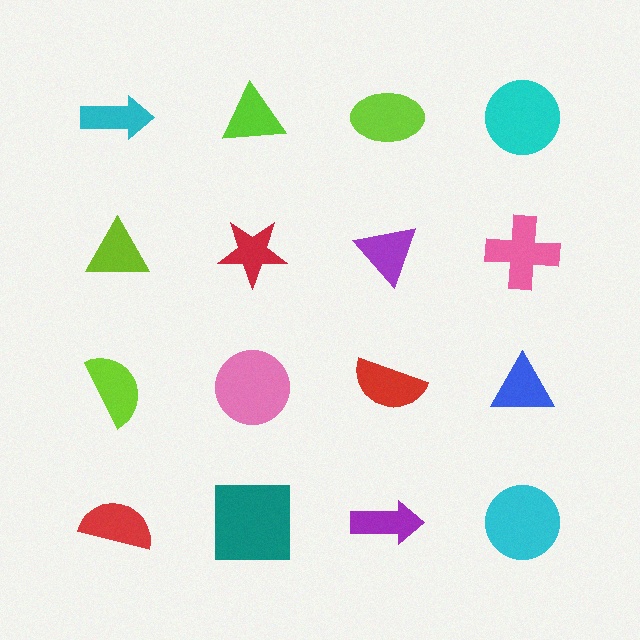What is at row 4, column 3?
A purple arrow.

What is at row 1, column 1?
A cyan arrow.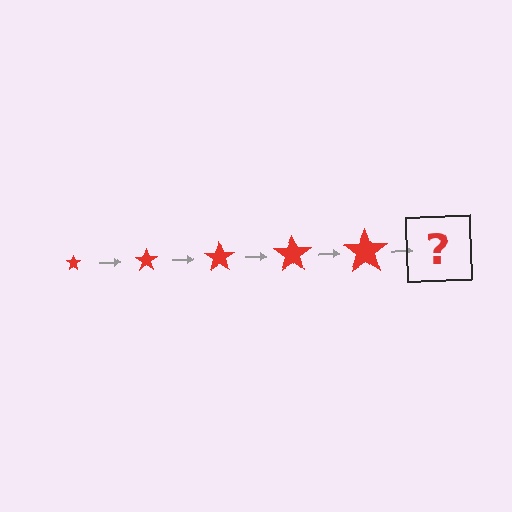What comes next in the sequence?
The next element should be a red star, larger than the previous one.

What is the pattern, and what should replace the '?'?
The pattern is that the star gets progressively larger each step. The '?' should be a red star, larger than the previous one.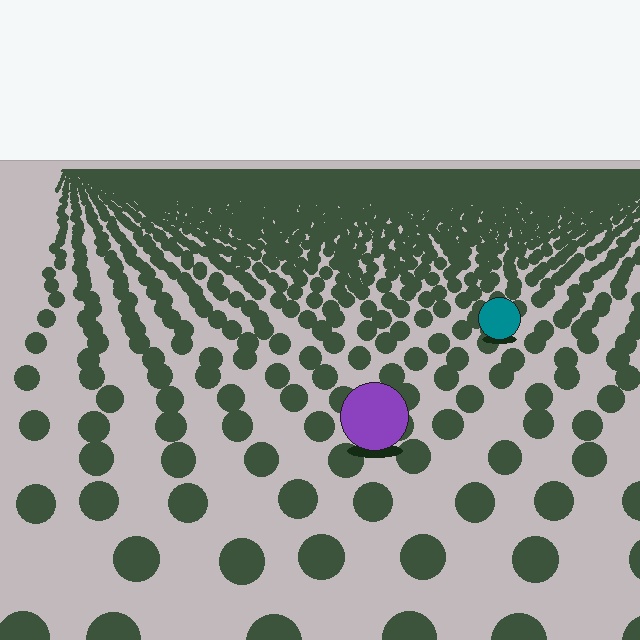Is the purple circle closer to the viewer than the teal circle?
Yes. The purple circle is closer — you can tell from the texture gradient: the ground texture is coarser near it.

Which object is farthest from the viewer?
The teal circle is farthest from the viewer. It appears smaller and the ground texture around it is denser.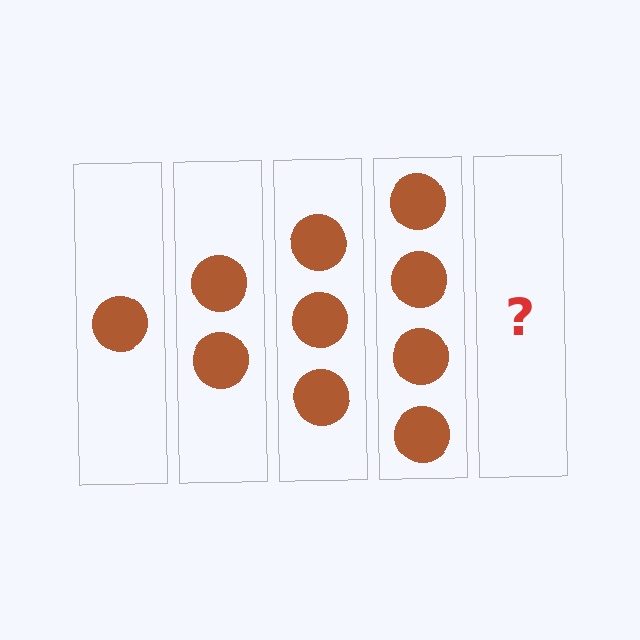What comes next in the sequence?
The next element should be 5 circles.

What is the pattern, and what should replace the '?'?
The pattern is that each step adds one more circle. The '?' should be 5 circles.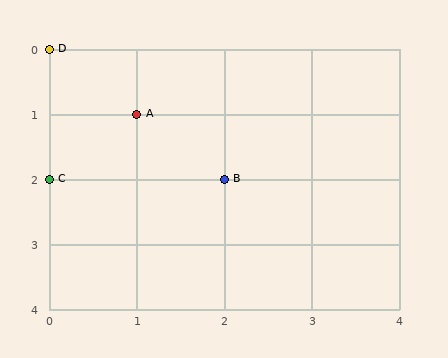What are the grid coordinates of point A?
Point A is at grid coordinates (1, 1).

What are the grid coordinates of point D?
Point D is at grid coordinates (0, 0).